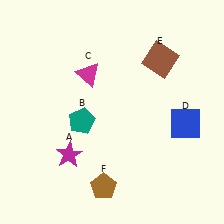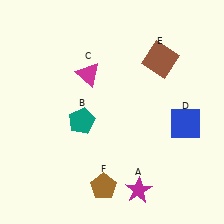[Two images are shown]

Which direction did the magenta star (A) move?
The magenta star (A) moved right.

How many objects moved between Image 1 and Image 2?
1 object moved between the two images.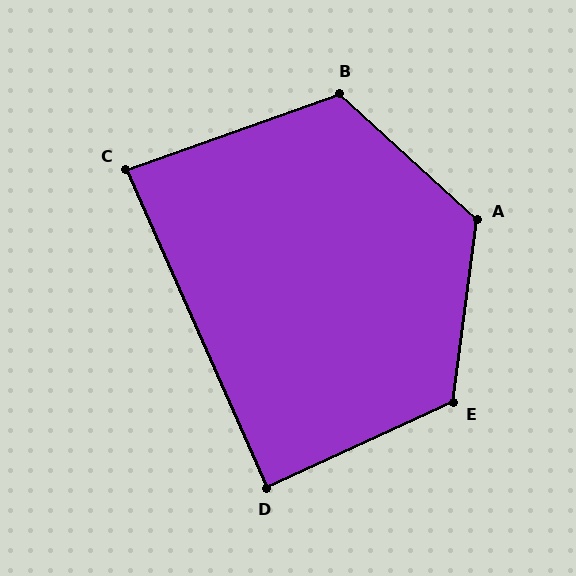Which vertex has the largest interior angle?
A, at approximately 125 degrees.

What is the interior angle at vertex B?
Approximately 118 degrees (obtuse).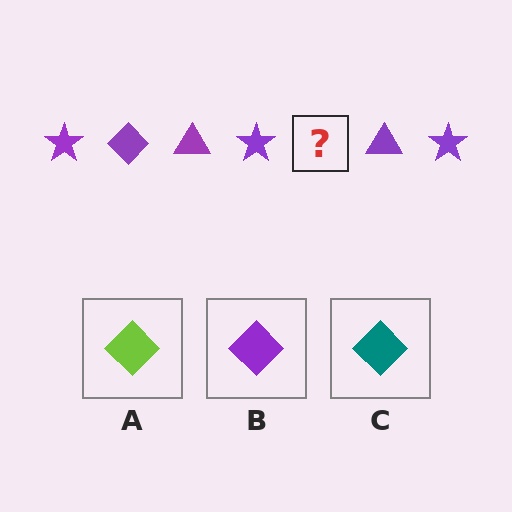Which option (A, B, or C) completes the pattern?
B.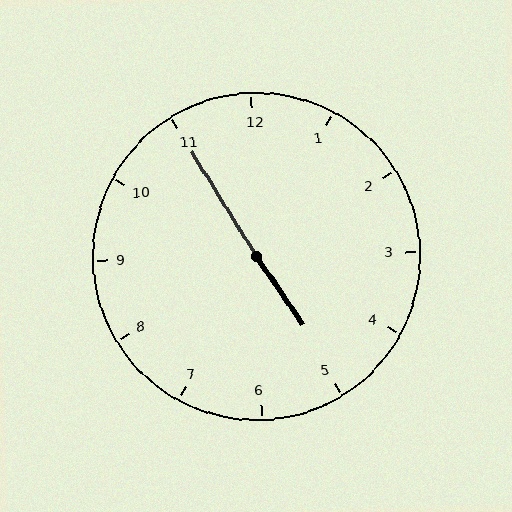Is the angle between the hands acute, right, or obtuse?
It is obtuse.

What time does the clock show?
4:55.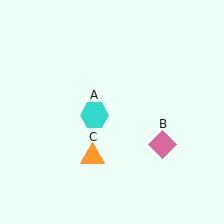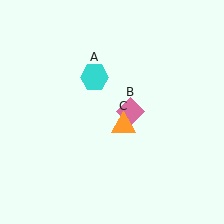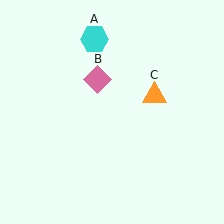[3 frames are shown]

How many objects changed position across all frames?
3 objects changed position: cyan hexagon (object A), pink diamond (object B), orange triangle (object C).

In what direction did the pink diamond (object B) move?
The pink diamond (object B) moved up and to the left.